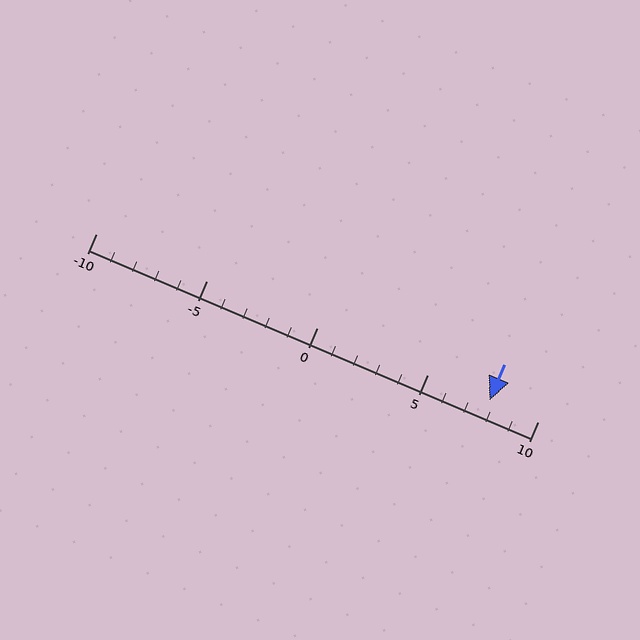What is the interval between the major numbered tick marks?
The major tick marks are spaced 5 units apart.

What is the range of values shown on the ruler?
The ruler shows values from -10 to 10.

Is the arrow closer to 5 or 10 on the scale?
The arrow is closer to 10.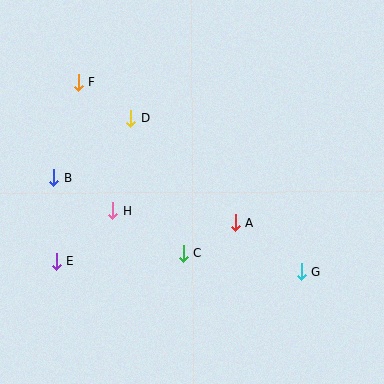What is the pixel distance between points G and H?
The distance between G and H is 198 pixels.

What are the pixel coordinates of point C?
Point C is at (183, 253).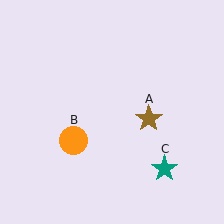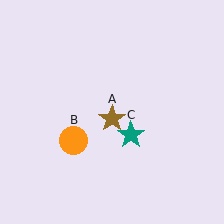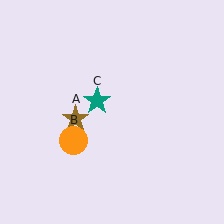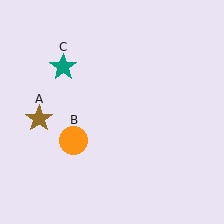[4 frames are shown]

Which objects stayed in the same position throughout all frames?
Orange circle (object B) remained stationary.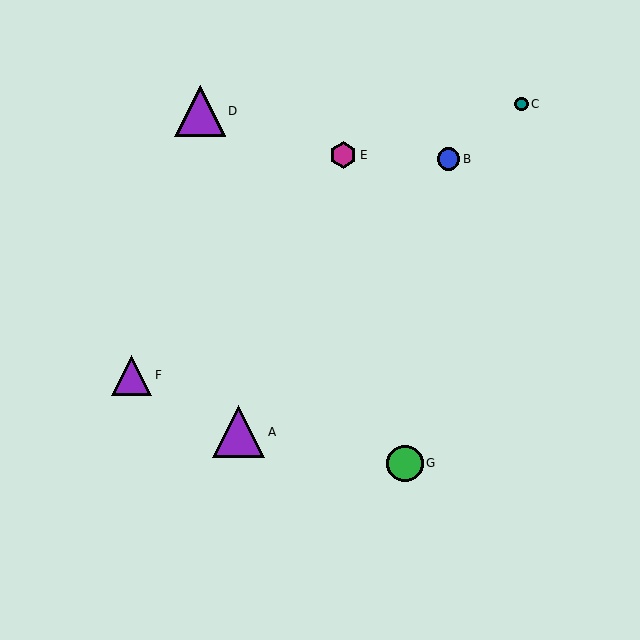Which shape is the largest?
The purple triangle (labeled A) is the largest.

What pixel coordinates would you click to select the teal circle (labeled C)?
Click at (521, 104) to select the teal circle C.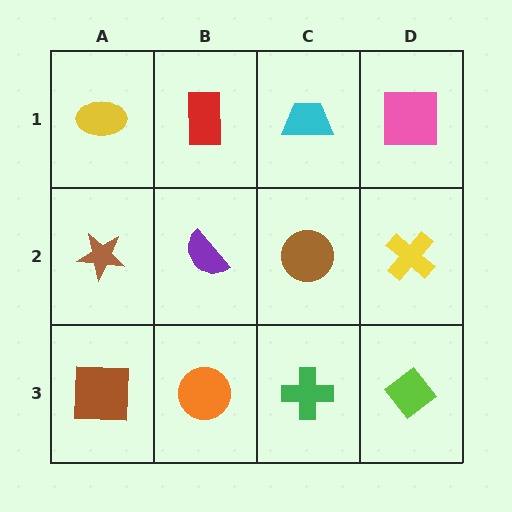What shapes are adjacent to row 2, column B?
A red rectangle (row 1, column B), an orange circle (row 3, column B), a brown star (row 2, column A), a brown circle (row 2, column C).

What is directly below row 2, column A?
A brown square.